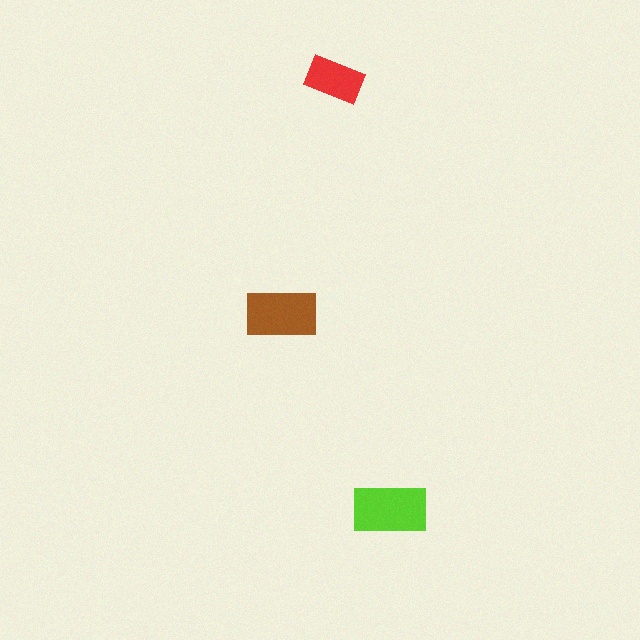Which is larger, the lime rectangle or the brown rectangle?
The lime one.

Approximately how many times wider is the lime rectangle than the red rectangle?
About 1.5 times wider.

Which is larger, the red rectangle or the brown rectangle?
The brown one.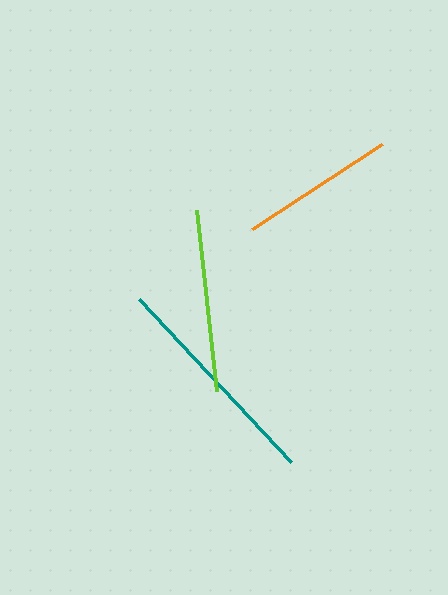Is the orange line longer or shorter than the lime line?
The lime line is longer than the orange line.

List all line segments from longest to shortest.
From longest to shortest: teal, lime, orange.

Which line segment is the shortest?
The orange line is the shortest at approximately 155 pixels.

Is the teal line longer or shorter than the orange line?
The teal line is longer than the orange line.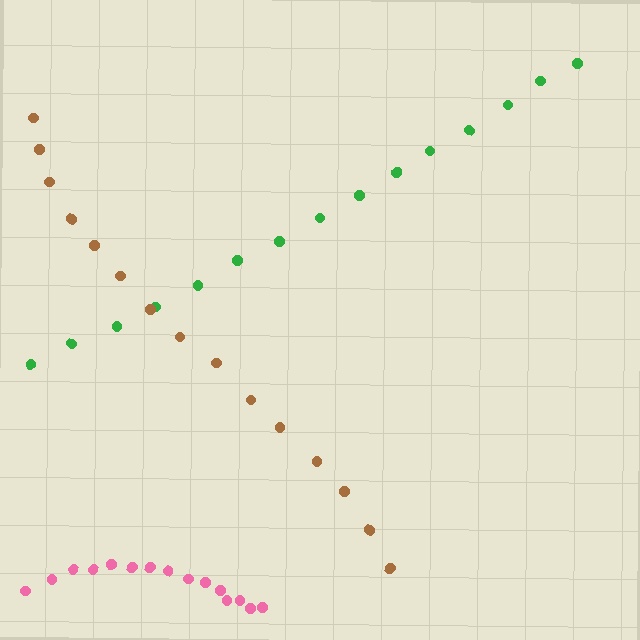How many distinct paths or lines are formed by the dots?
There are 3 distinct paths.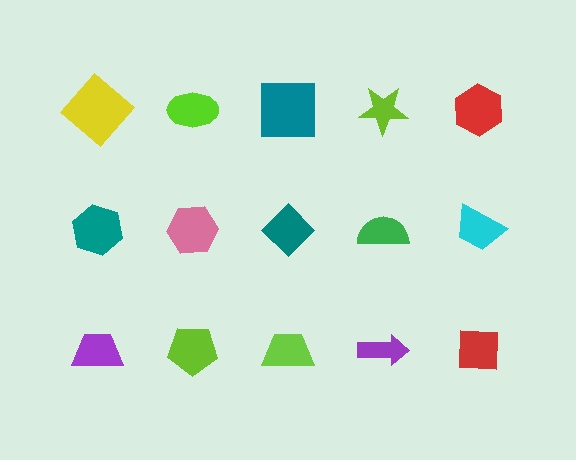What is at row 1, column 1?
A yellow diamond.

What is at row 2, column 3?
A teal diamond.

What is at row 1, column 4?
A lime star.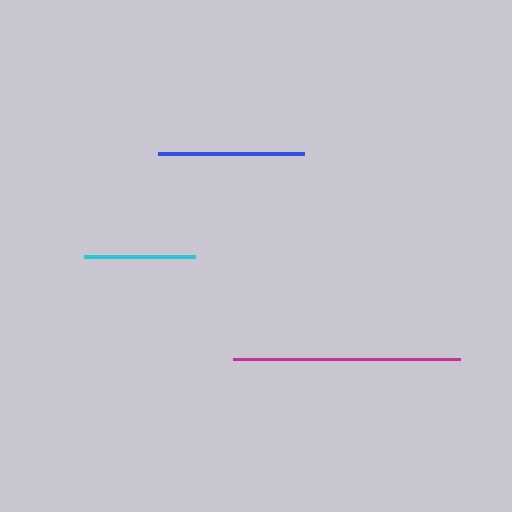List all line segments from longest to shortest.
From longest to shortest: magenta, blue, cyan.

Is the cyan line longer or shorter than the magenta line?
The magenta line is longer than the cyan line.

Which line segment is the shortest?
The cyan line is the shortest at approximately 111 pixels.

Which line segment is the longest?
The magenta line is the longest at approximately 227 pixels.